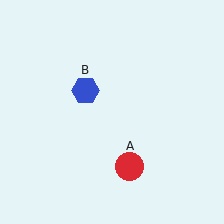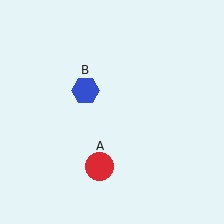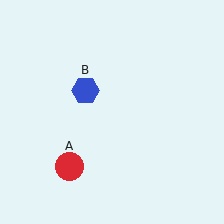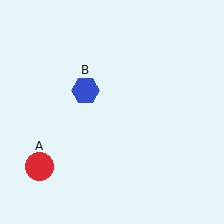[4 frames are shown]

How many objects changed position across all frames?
1 object changed position: red circle (object A).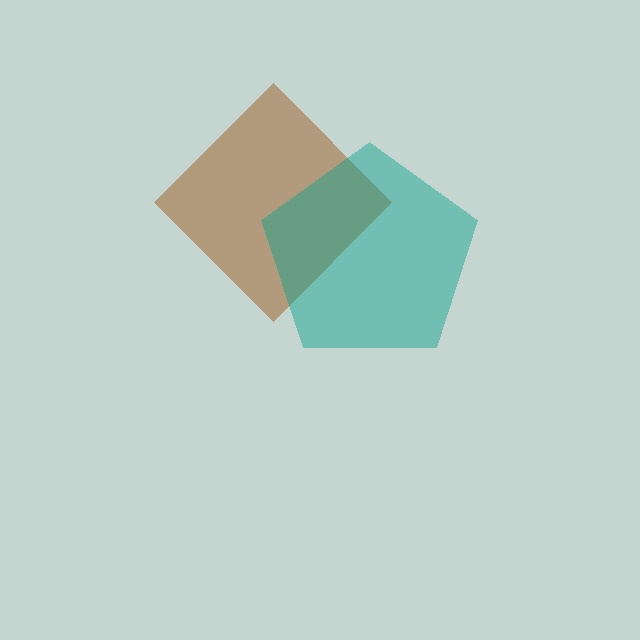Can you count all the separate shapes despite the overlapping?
Yes, there are 2 separate shapes.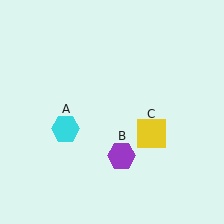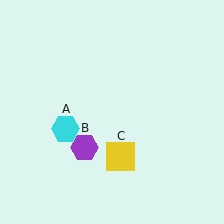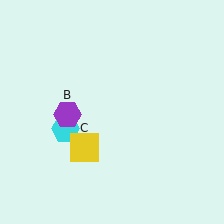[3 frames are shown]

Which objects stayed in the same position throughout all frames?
Cyan hexagon (object A) remained stationary.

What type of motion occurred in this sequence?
The purple hexagon (object B), yellow square (object C) rotated clockwise around the center of the scene.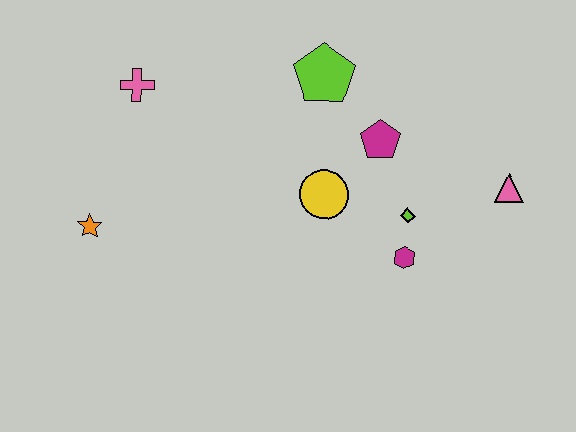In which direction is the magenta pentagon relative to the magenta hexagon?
The magenta pentagon is above the magenta hexagon.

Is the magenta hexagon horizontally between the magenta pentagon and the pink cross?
No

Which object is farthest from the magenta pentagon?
The orange star is farthest from the magenta pentagon.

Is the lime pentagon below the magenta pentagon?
No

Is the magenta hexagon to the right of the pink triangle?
No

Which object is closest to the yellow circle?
The magenta pentagon is closest to the yellow circle.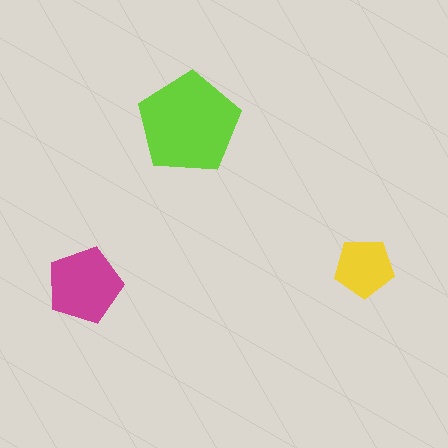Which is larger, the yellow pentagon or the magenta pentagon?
The magenta one.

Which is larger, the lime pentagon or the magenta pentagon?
The lime one.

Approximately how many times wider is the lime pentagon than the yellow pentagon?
About 1.5 times wider.